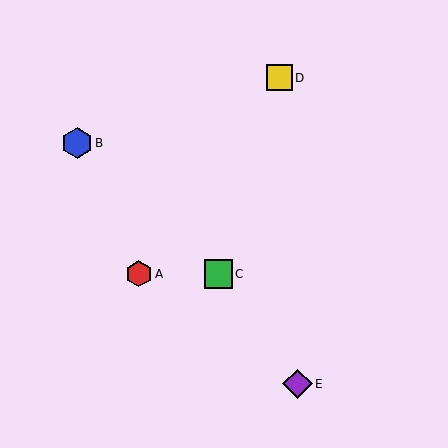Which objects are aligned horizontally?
Objects A, C are aligned horizontally.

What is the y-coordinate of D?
Object D is at y≈78.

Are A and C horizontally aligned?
Yes, both are at y≈274.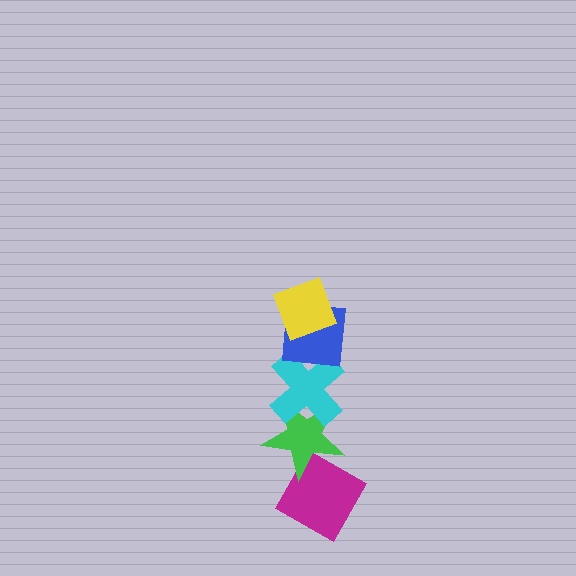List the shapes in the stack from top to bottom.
From top to bottom: the yellow diamond, the blue square, the cyan cross, the green star, the magenta diamond.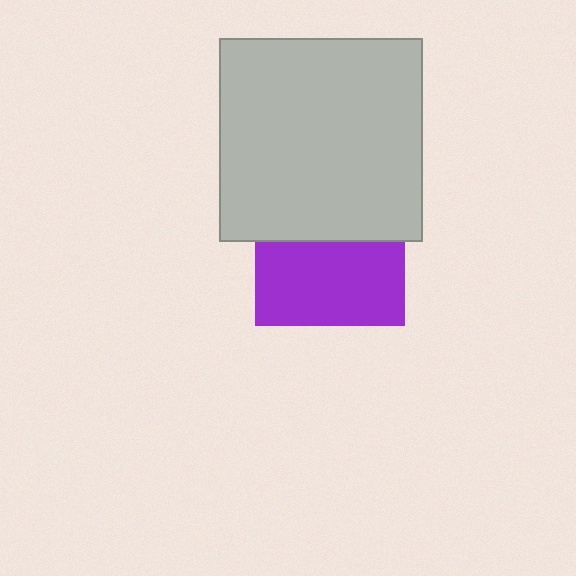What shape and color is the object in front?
The object in front is a light gray square.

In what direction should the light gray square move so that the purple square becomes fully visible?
The light gray square should move up. That is the shortest direction to clear the overlap and leave the purple square fully visible.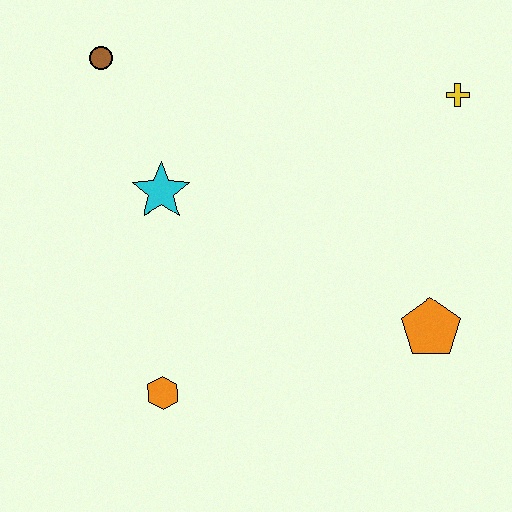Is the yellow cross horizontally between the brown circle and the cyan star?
No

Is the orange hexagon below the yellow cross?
Yes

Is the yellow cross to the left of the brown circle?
No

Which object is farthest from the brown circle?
The orange pentagon is farthest from the brown circle.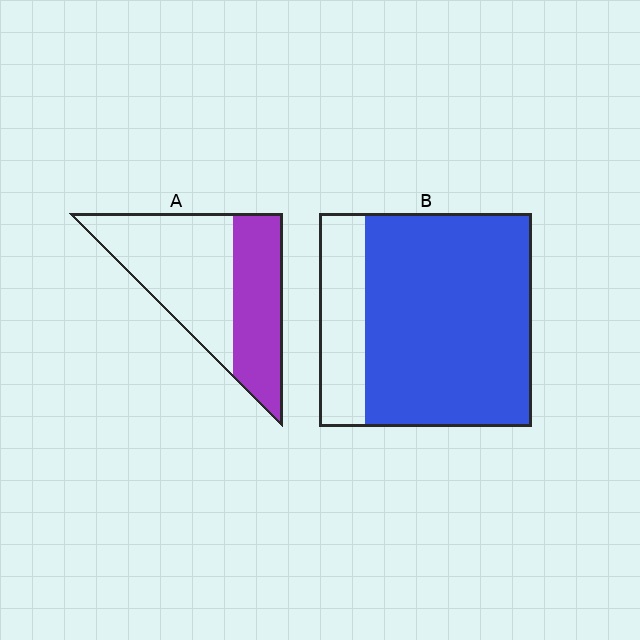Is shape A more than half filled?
No.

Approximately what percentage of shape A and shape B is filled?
A is approximately 40% and B is approximately 80%.